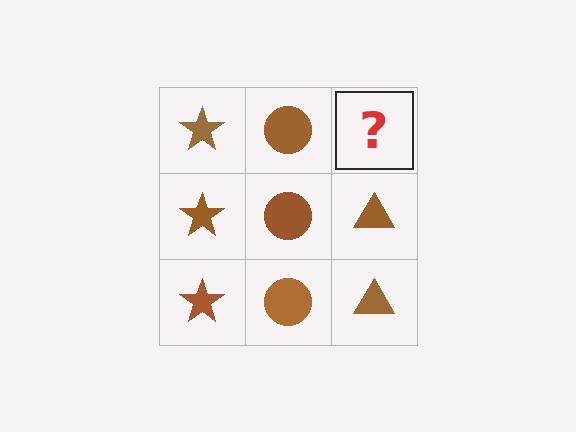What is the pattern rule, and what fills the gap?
The rule is that each column has a consistent shape. The gap should be filled with a brown triangle.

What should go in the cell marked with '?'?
The missing cell should contain a brown triangle.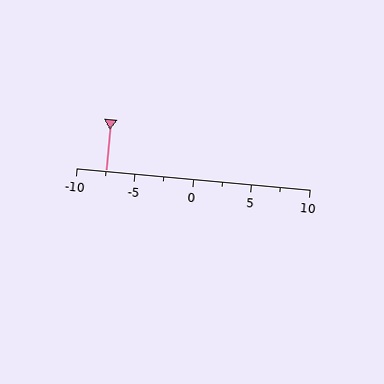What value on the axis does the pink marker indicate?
The marker indicates approximately -7.5.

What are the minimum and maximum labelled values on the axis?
The axis runs from -10 to 10.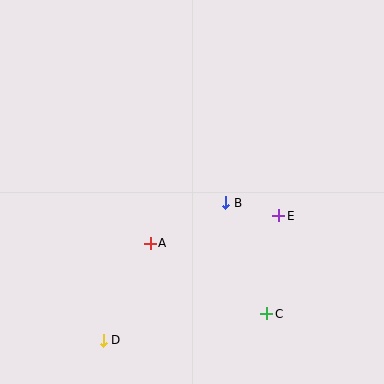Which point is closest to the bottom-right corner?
Point C is closest to the bottom-right corner.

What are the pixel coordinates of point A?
Point A is at (150, 243).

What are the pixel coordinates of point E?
Point E is at (279, 216).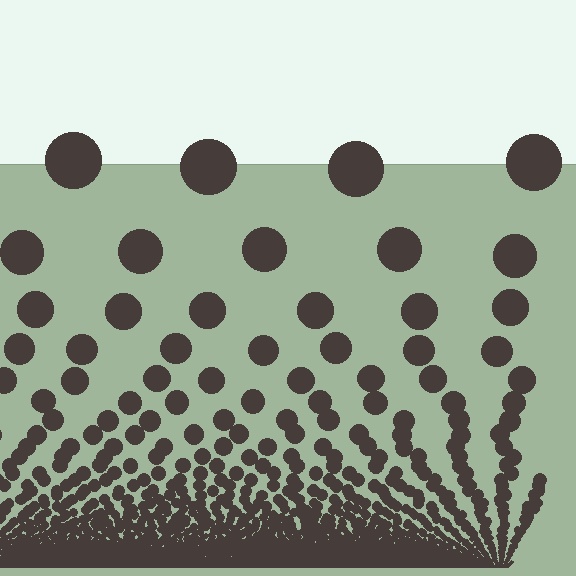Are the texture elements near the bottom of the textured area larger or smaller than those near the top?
Smaller. The gradient is inverted — elements near the bottom are smaller and denser.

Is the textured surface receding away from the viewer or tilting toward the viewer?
The surface appears to tilt toward the viewer. Texture elements get larger and sparser toward the top.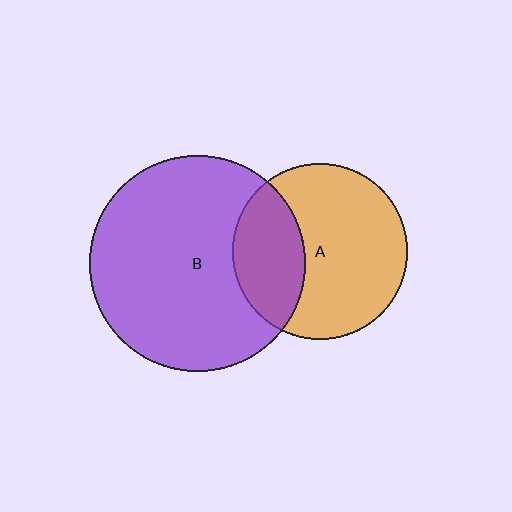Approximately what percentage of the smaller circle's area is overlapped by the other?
Approximately 30%.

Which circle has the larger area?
Circle B (purple).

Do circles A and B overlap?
Yes.